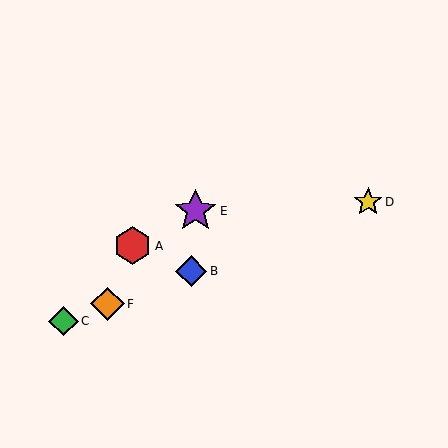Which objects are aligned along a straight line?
Objects B, C, D, F are aligned along a straight line.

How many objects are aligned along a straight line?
4 objects (B, C, D, F) are aligned along a straight line.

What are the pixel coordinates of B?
Object B is at (191, 271).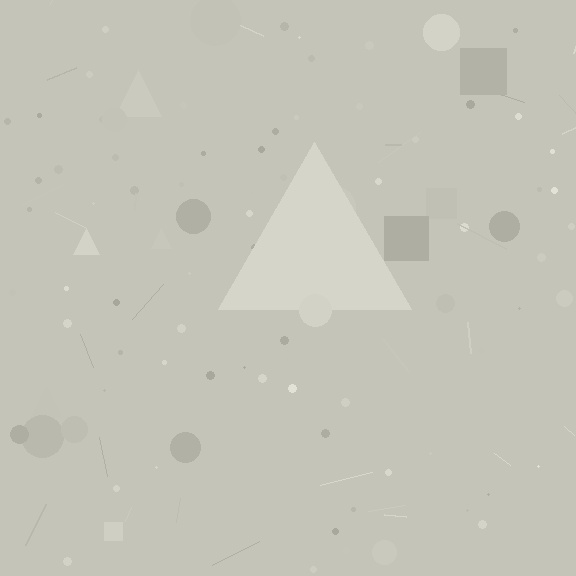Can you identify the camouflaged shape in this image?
The camouflaged shape is a triangle.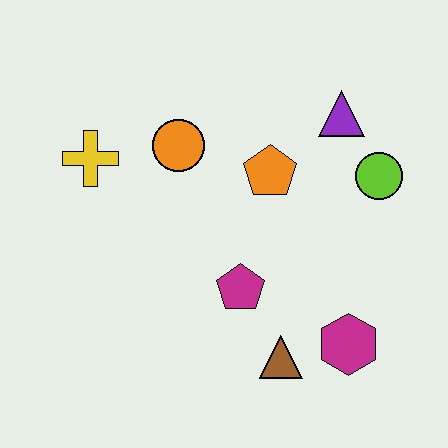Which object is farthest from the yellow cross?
The magenta hexagon is farthest from the yellow cross.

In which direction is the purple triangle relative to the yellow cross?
The purple triangle is to the right of the yellow cross.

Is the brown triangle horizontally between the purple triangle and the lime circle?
No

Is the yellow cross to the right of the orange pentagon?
No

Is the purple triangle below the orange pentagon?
No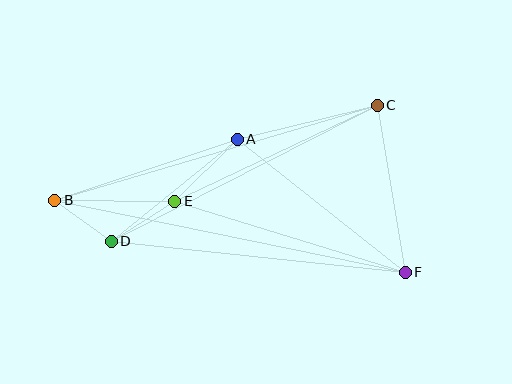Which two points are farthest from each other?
Points B and F are farthest from each other.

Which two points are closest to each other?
Points B and D are closest to each other.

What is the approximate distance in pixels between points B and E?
The distance between B and E is approximately 120 pixels.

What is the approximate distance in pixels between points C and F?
The distance between C and F is approximately 169 pixels.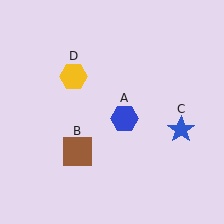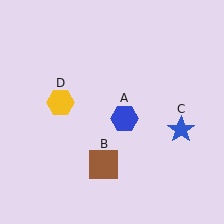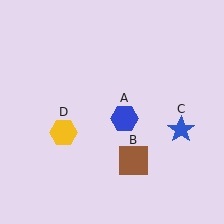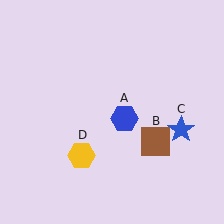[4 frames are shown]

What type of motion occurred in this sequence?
The brown square (object B), yellow hexagon (object D) rotated counterclockwise around the center of the scene.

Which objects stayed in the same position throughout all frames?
Blue hexagon (object A) and blue star (object C) remained stationary.